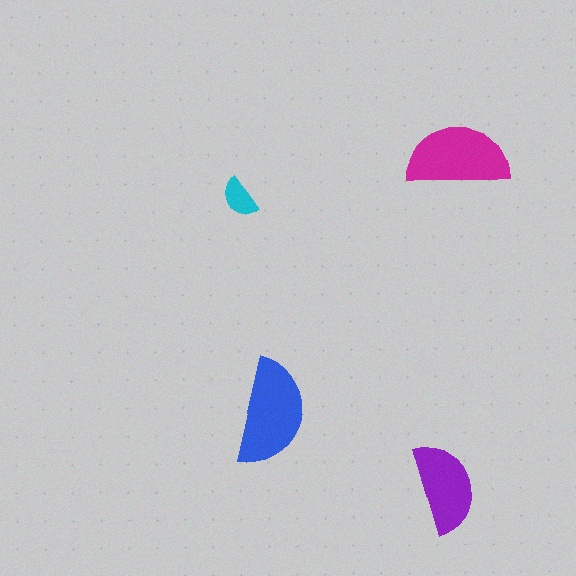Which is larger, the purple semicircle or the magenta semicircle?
The magenta one.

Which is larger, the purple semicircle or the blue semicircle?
The blue one.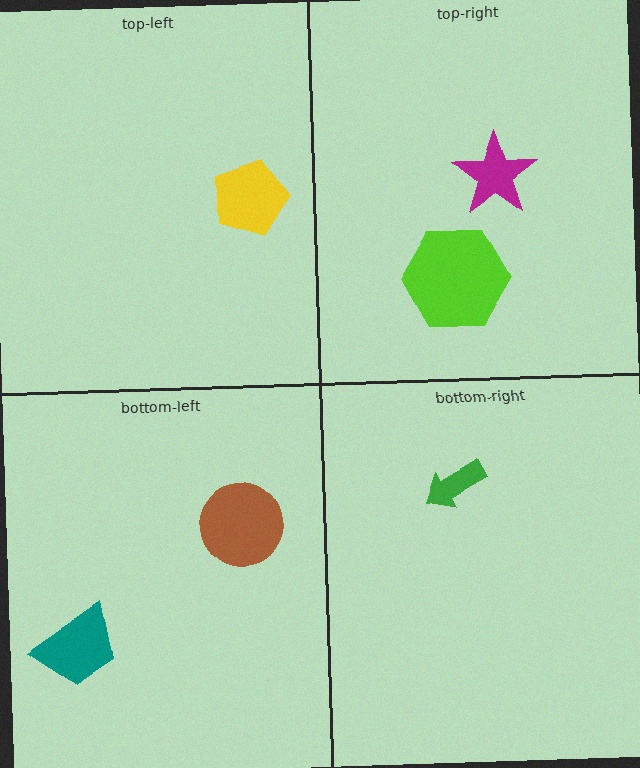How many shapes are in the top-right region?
2.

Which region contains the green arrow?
The bottom-right region.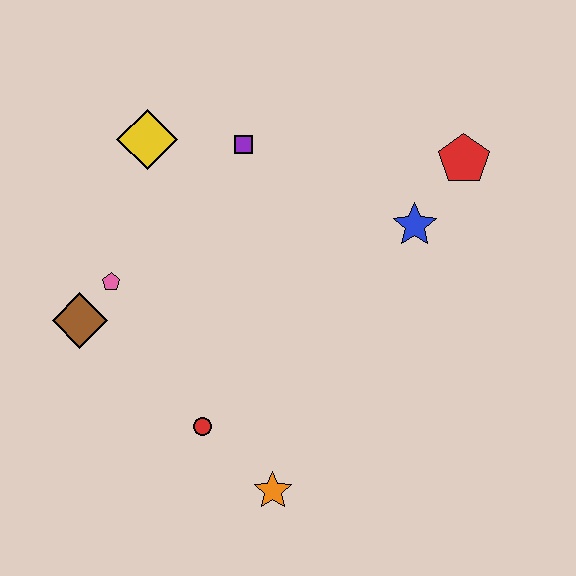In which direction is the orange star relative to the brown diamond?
The orange star is to the right of the brown diamond.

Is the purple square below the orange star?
No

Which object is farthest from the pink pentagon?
The red pentagon is farthest from the pink pentagon.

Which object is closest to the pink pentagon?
The brown diamond is closest to the pink pentagon.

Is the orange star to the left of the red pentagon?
Yes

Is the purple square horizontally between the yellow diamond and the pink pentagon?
No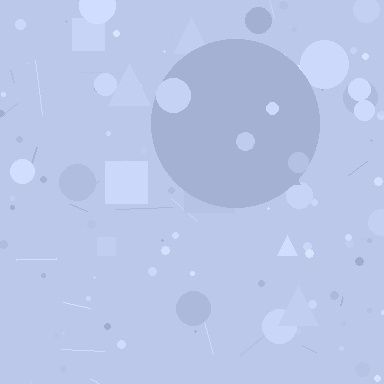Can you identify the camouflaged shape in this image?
The camouflaged shape is a circle.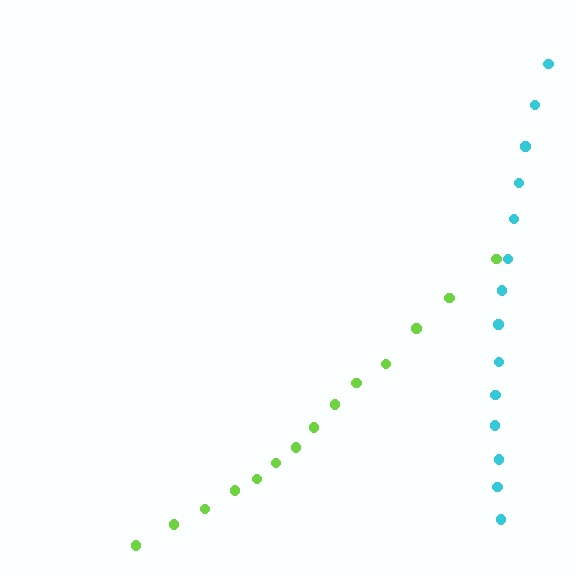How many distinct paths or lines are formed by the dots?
There are 2 distinct paths.